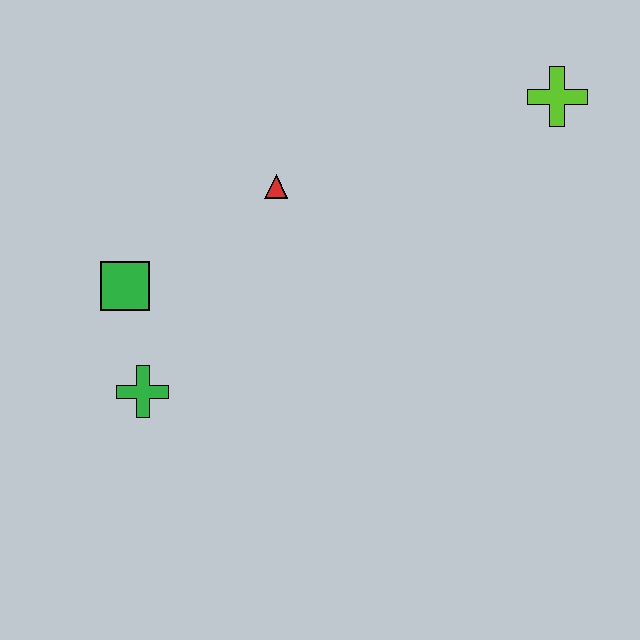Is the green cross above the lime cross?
No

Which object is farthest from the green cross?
The lime cross is farthest from the green cross.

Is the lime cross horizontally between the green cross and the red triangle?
No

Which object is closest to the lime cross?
The red triangle is closest to the lime cross.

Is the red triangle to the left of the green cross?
No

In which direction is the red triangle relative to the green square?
The red triangle is to the right of the green square.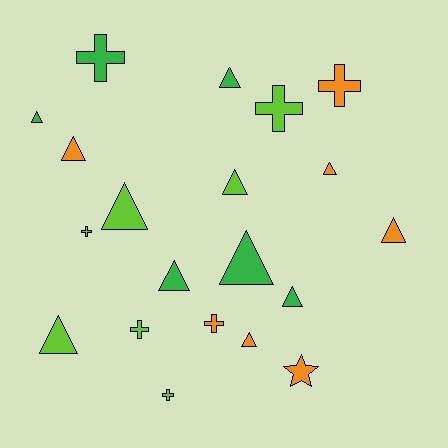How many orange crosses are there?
There are 2 orange crosses.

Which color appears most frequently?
Lime, with 7 objects.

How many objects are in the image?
There are 20 objects.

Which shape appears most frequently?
Triangle, with 12 objects.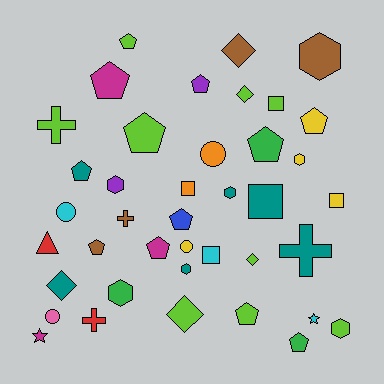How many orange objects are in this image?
There are 2 orange objects.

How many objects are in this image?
There are 40 objects.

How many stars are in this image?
There are 2 stars.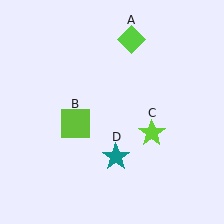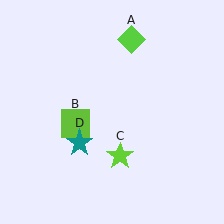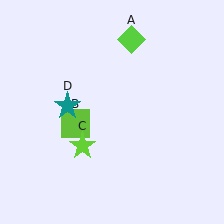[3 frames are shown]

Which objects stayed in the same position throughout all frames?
Lime diamond (object A) and lime square (object B) remained stationary.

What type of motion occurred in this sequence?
The lime star (object C), teal star (object D) rotated clockwise around the center of the scene.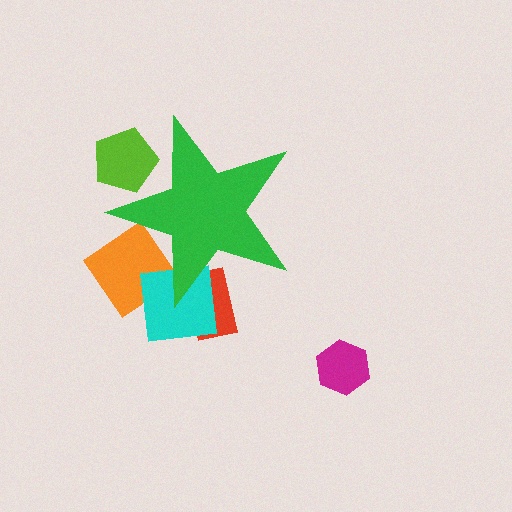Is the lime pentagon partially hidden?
Yes, the lime pentagon is partially hidden behind the green star.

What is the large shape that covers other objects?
A green star.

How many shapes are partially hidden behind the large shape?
5 shapes are partially hidden.